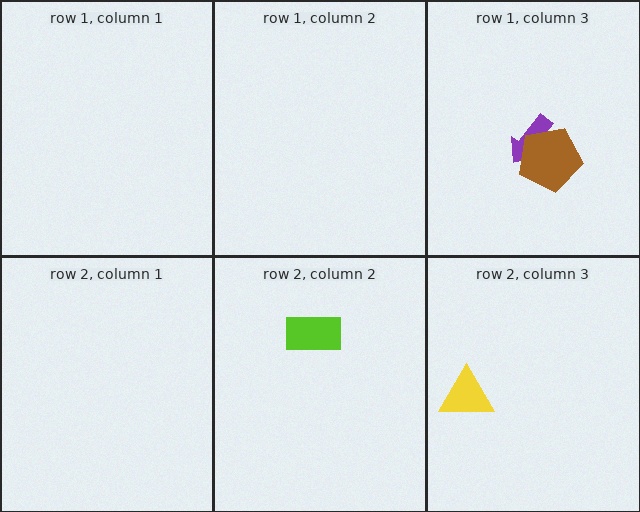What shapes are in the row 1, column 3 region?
The purple arrow, the brown pentagon.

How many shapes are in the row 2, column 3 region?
1.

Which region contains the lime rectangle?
The row 2, column 2 region.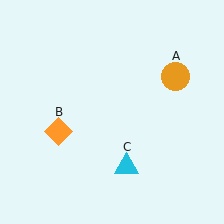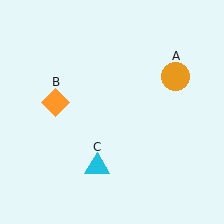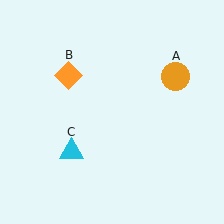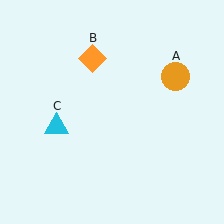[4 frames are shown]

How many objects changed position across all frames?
2 objects changed position: orange diamond (object B), cyan triangle (object C).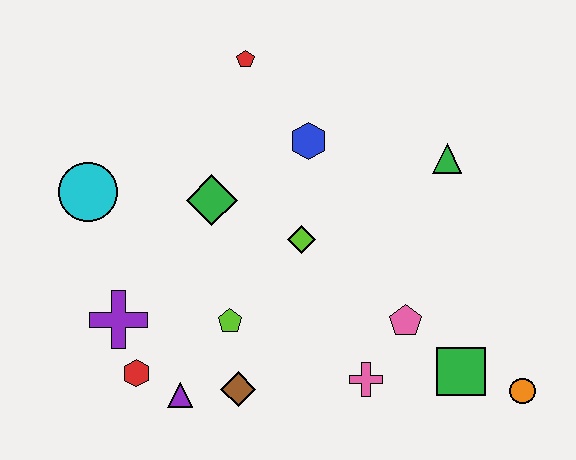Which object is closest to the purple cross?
The red hexagon is closest to the purple cross.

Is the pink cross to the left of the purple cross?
No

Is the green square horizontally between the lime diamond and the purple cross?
No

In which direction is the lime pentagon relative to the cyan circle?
The lime pentagon is to the right of the cyan circle.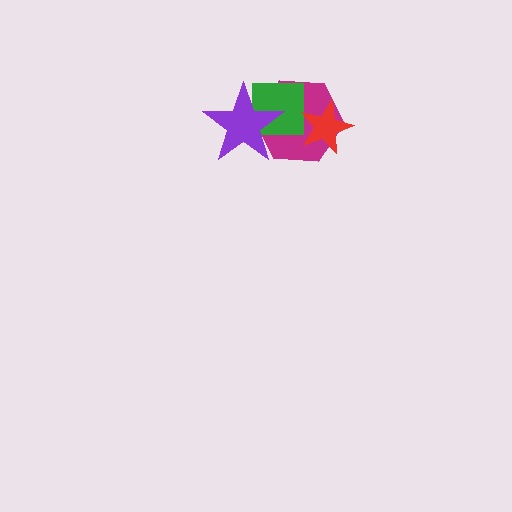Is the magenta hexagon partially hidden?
Yes, it is partially covered by another shape.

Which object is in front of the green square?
The purple star is in front of the green square.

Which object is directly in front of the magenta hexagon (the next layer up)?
The green square is directly in front of the magenta hexagon.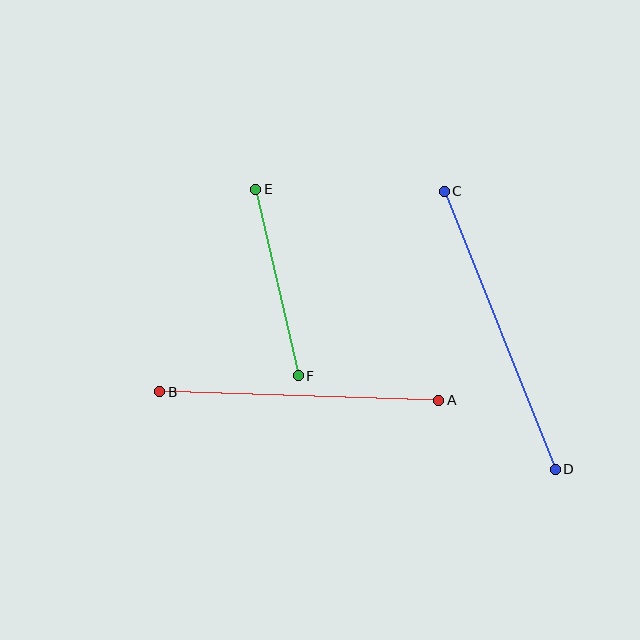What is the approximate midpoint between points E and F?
The midpoint is at approximately (277, 283) pixels.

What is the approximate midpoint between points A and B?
The midpoint is at approximately (299, 396) pixels.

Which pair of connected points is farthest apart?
Points C and D are farthest apart.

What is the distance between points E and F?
The distance is approximately 191 pixels.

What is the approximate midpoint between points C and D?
The midpoint is at approximately (500, 330) pixels.